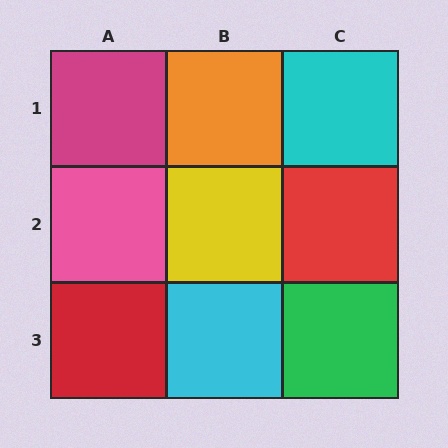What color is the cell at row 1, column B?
Orange.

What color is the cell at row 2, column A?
Pink.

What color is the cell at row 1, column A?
Magenta.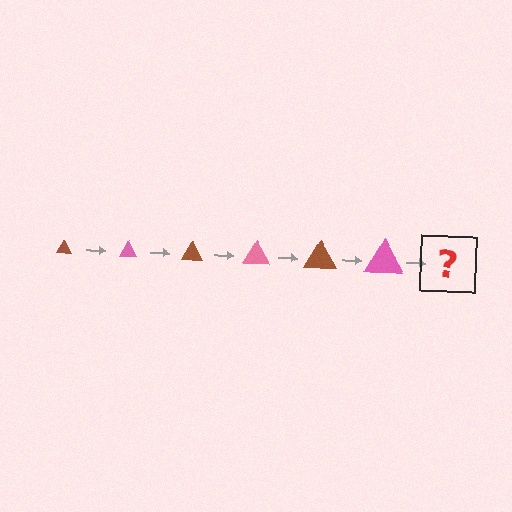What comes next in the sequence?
The next element should be a brown triangle, larger than the previous one.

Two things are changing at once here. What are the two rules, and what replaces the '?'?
The two rules are that the triangle grows larger each step and the color cycles through brown and pink. The '?' should be a brown triangle, larger than the previous one.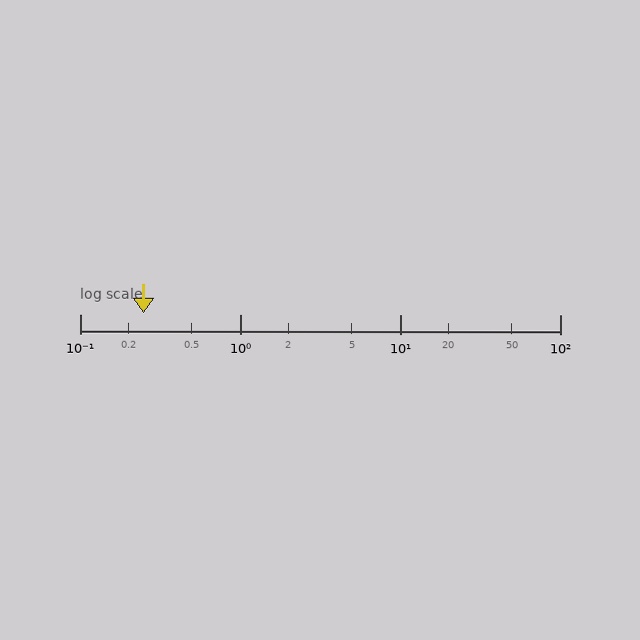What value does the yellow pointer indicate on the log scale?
The pointer indicates approximately 0.25.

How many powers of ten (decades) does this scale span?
The scale spans 3 decades, from 0.1 to 100.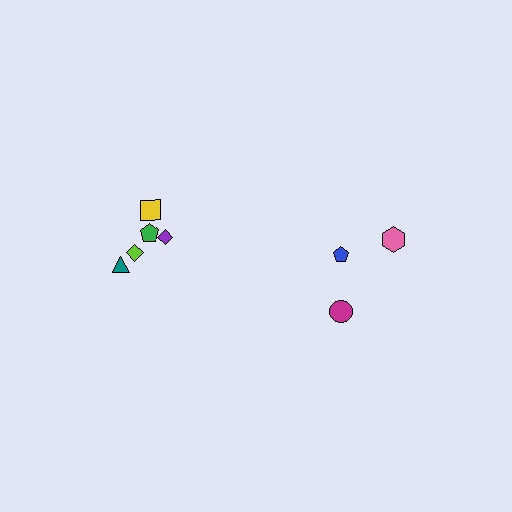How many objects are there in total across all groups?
There are 8 objects.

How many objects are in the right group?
There are 3 objects.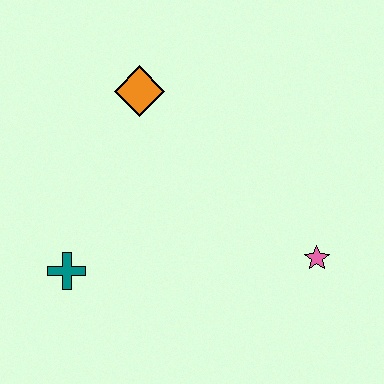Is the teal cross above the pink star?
No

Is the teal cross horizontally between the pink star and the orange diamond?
No